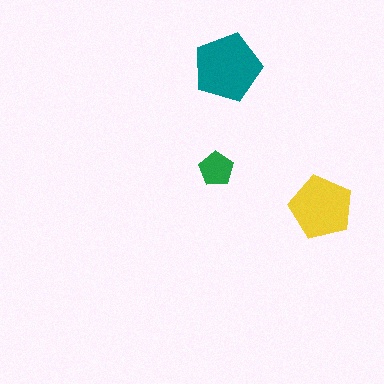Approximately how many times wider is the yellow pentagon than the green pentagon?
About 2 times wider.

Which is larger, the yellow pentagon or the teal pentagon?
The teal one.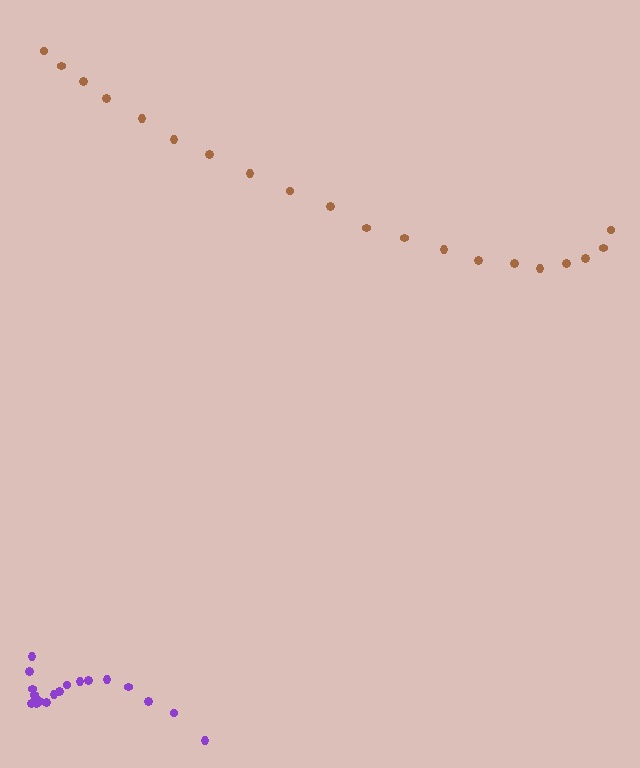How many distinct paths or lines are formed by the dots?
There are 2 distinct paths.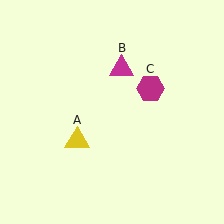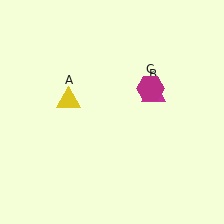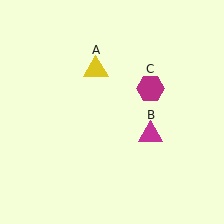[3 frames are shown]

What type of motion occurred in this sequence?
The yellow triangle (object A), magenta triangle (object B) rotated clockwise around the center of the scene.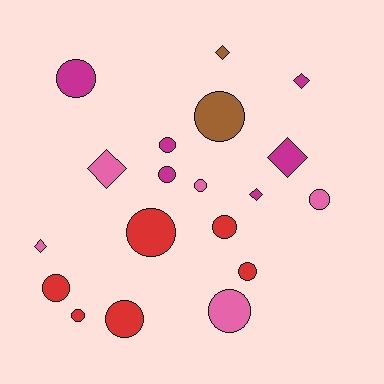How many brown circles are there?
There is 1 brown circle.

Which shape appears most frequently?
Circle, with 13 objects.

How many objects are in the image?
There are 19 objects.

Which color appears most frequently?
Red, with 6 objects.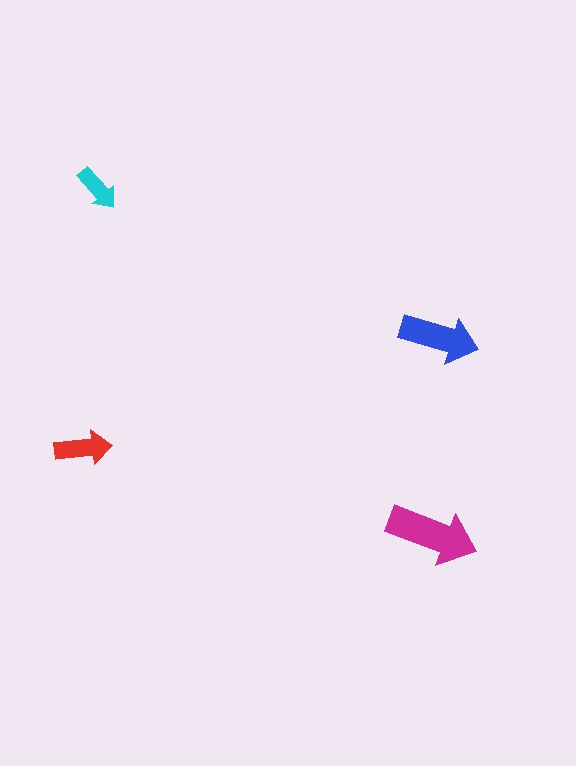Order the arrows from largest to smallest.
the magenta one, the blue one, the red one, the cyan one.